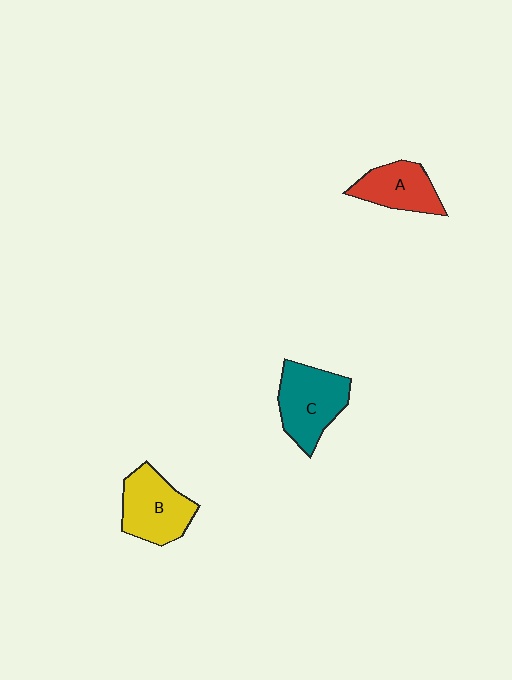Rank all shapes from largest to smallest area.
From largest to smallest: C (teal), B (yellow), A (red).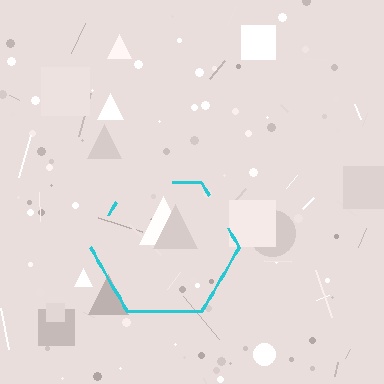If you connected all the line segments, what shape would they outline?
They would outline a hexagon.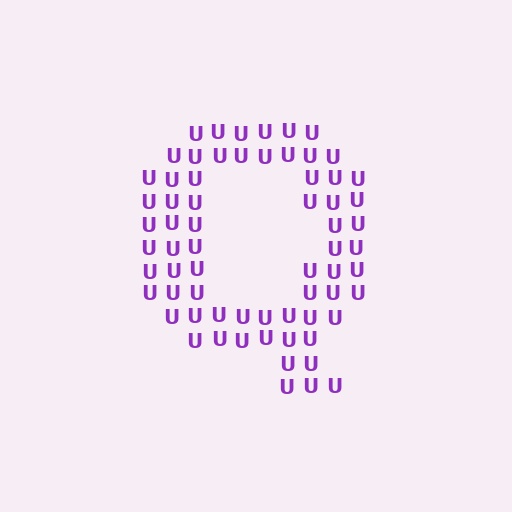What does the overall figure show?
The overall figure shows the letter Q.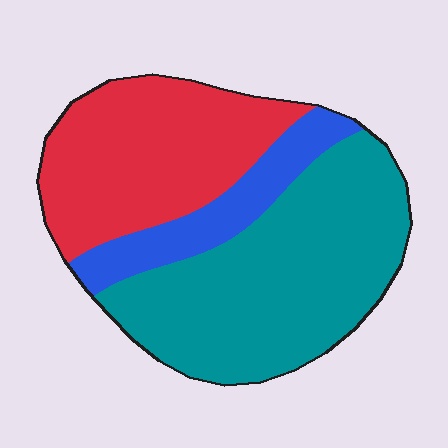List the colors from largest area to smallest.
From largest to smallest: teal, red, blue.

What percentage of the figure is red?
Red takes up about one third (1/3) of the figure.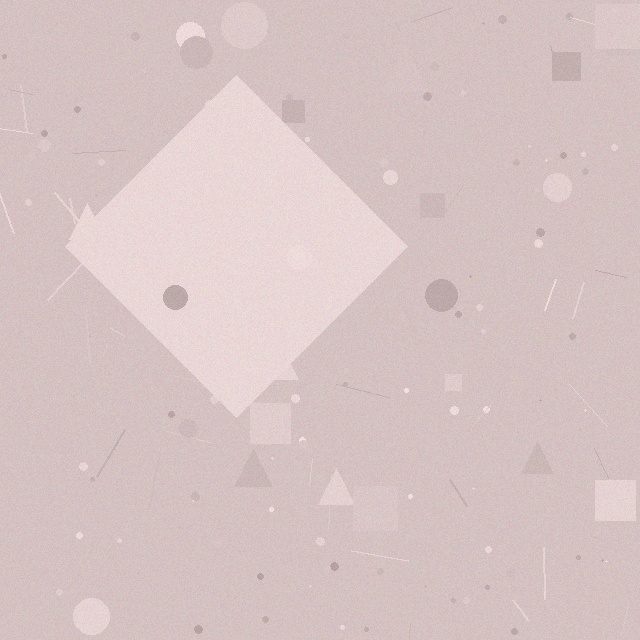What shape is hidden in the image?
A diamond is hidden in the image.